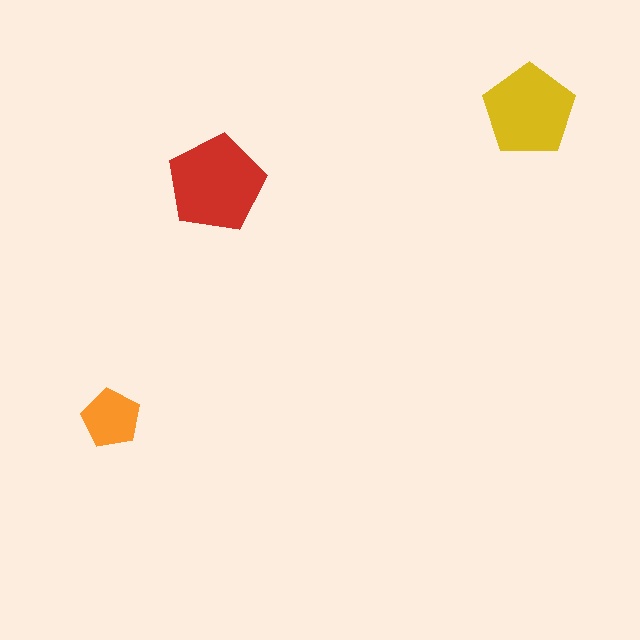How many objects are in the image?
There are 3 objects in the image.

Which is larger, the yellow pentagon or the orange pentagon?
The yellow one.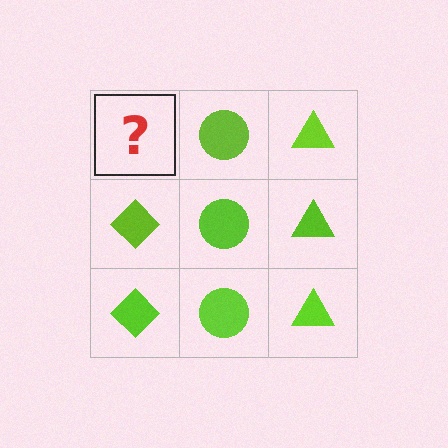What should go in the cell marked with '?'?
The missing cell should contain a lime diamond.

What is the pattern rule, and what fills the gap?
The rule is that each column has a consistent shape. The gap should be filled with a lime diamond.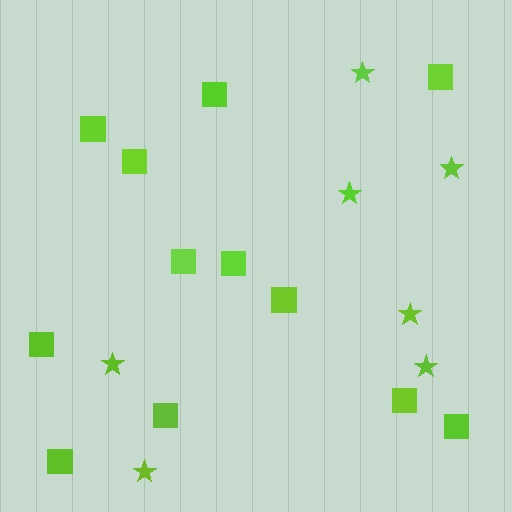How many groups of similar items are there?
There are 2 groups: one group of squares (12) and one group of stars (7).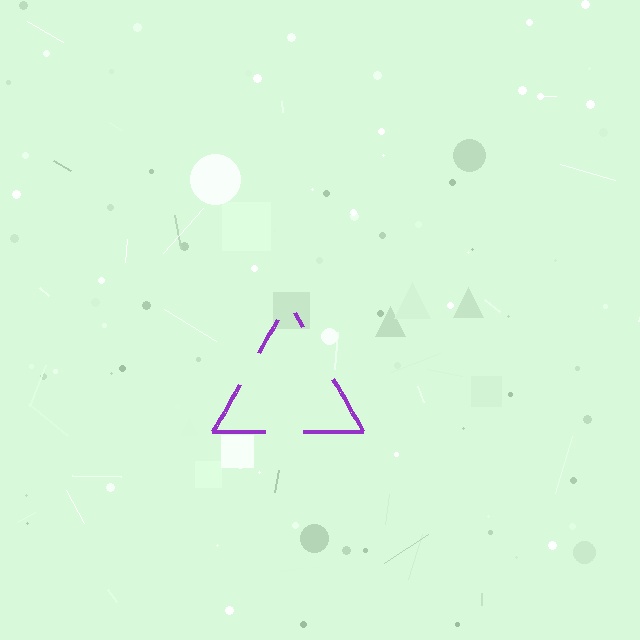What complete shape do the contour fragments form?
The contour fragments form a triangle.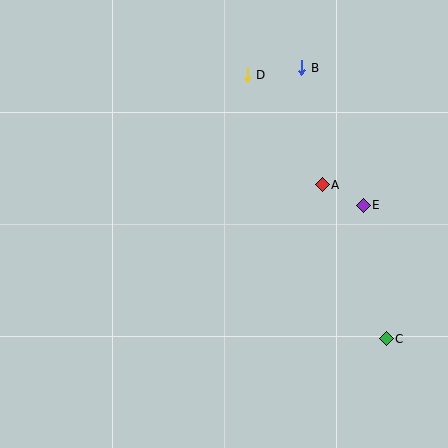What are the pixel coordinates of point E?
Point E is at (363, 205).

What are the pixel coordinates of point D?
Point D is at (247, 75).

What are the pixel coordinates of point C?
Point C is at (386, 339).